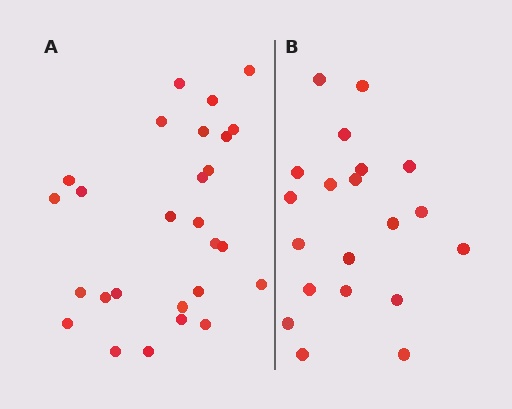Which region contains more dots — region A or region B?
Region A (the left region) has more dots.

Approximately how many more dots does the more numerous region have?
Region A has roughly 8 or so more dots than region B.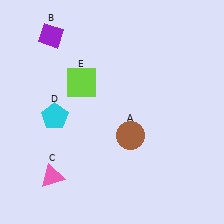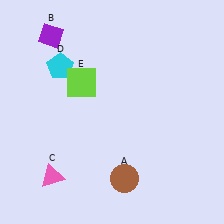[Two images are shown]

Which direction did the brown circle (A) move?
The brown circle (A) moved down.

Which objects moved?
The objects that moved are: the brown circle (A), the cyan pentagon (D).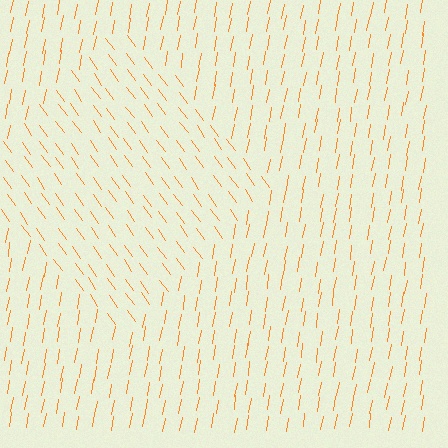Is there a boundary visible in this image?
Yes, there is a texture boundary formed by a change in line orientation.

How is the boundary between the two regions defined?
The boundary is defined purely by a change in line orientation (approximately 45 degrees difference). All lines are the same color and thickness.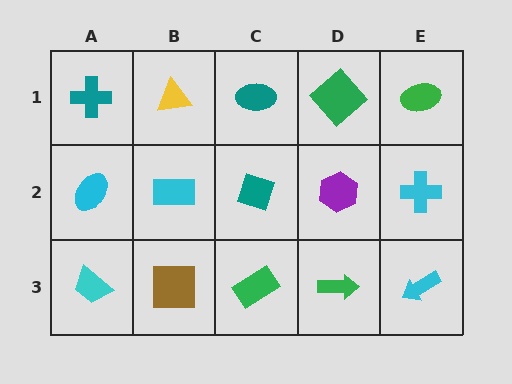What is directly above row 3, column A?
A cyan ellipse.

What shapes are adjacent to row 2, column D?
A green diamond (row 1, column D), a green arrow (row 3, column D), a teal diamond (row 2, column C), a cyan cross (row 2, column E).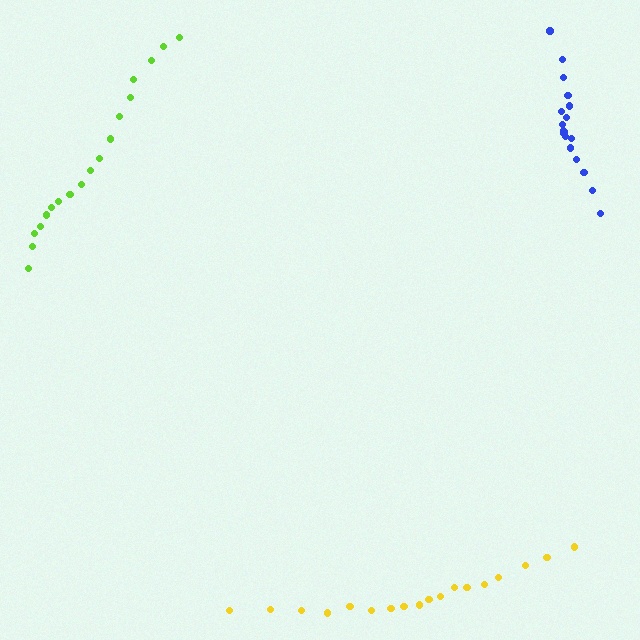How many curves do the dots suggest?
There are 3 distinct paths.